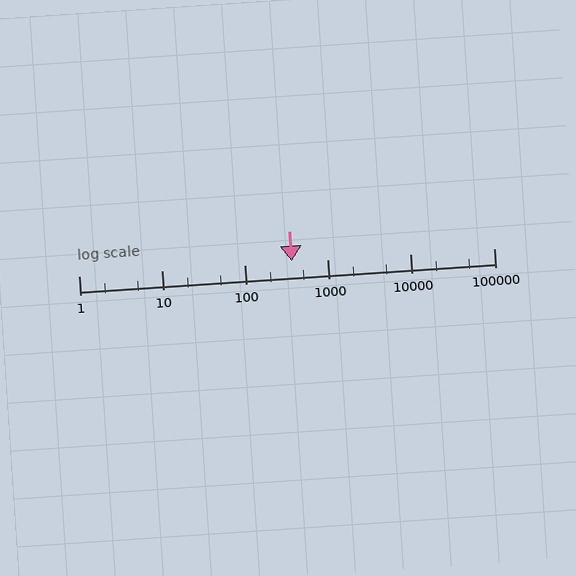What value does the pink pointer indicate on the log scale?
The pointer indicates approximately 370.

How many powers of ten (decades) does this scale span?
The scale spans 5 decades, from 1 to 100000.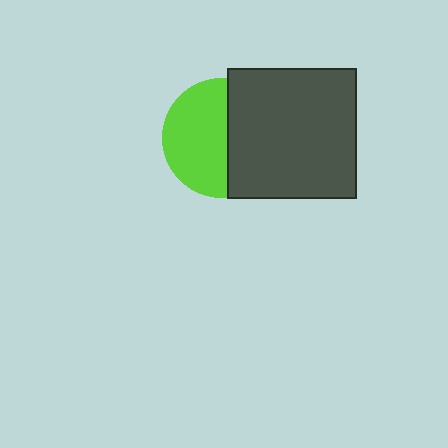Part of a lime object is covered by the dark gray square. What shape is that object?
It is a circle.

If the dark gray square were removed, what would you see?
You would see the complete lime circle.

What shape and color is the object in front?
The object in front is a dark gray square.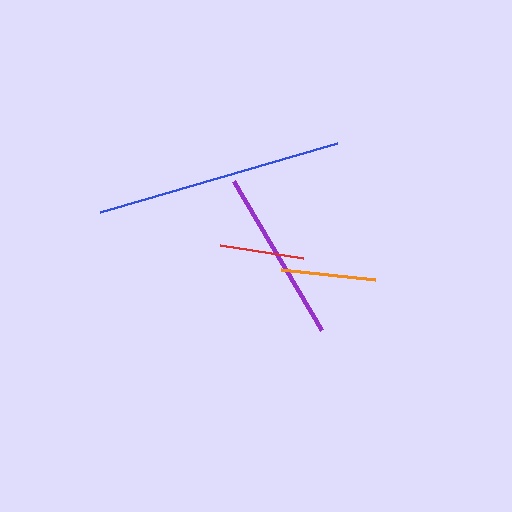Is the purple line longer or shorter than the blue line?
The blue line is longer than the purple line.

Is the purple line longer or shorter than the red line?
The purple line is longer than the red line.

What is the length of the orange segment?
The orange segment is approximately 95 pixels long.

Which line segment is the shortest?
The red line is the shortest at approximately 84 pixels.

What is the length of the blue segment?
The blue segment is approximately 247 pixels long.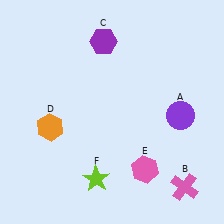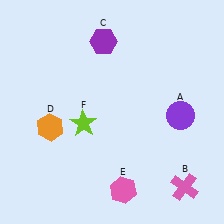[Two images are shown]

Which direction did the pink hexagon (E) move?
The pink hexagon (E) moved left.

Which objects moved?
The objects that moved are: the pink hexagon (E), the lime star (F).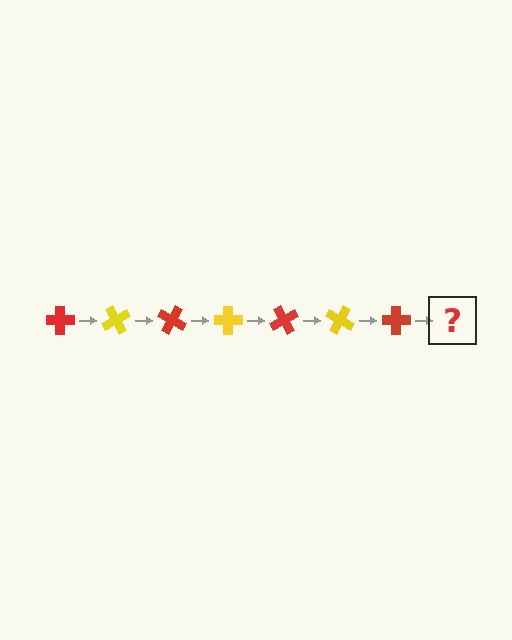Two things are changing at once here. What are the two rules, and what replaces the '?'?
The two rules are that it rotates 60 degrees each step and the color cycles through red and yellow. The '?' should be a yellow cross, rotated 420 degrees from the start.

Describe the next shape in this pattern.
It should be a yellow cross, rotated 420 degrees from the start.